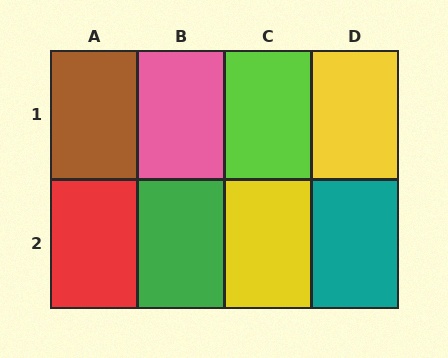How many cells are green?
1 cell is green.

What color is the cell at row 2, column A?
Red.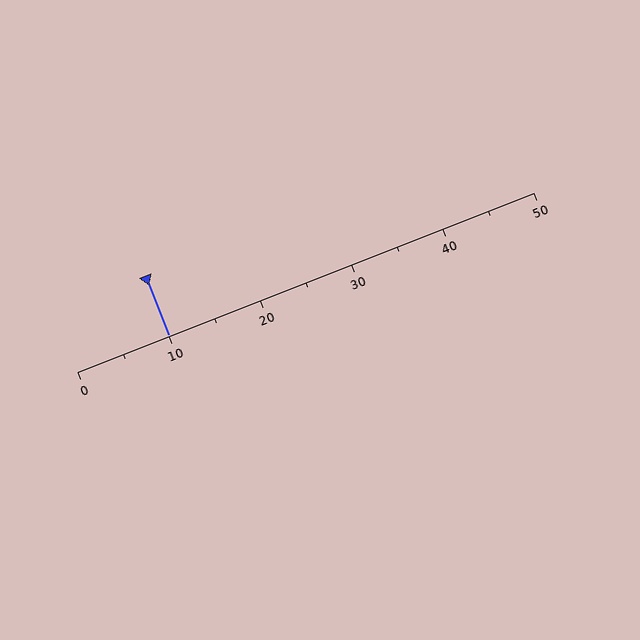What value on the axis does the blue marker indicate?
The marker indicates approximately 10.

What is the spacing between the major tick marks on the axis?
The major ticks are spaced 10 apart.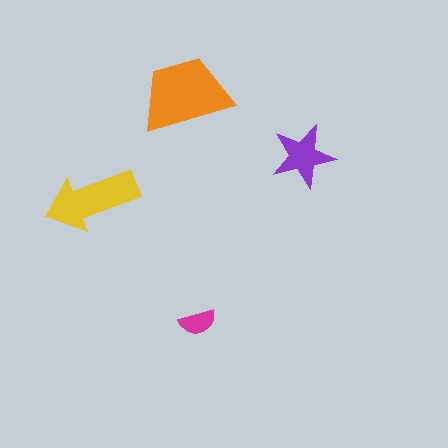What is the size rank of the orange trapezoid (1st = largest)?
1st.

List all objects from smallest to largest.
The magenta semicircle, the purple star, the yellow arrow, the orange trapezoid.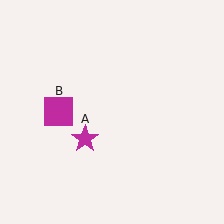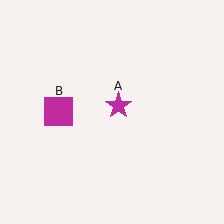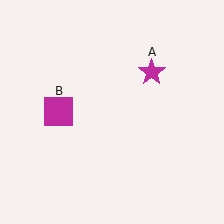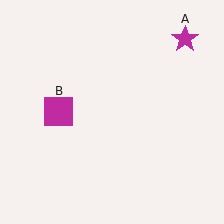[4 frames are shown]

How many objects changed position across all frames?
1 object changed position: magenta star (object A).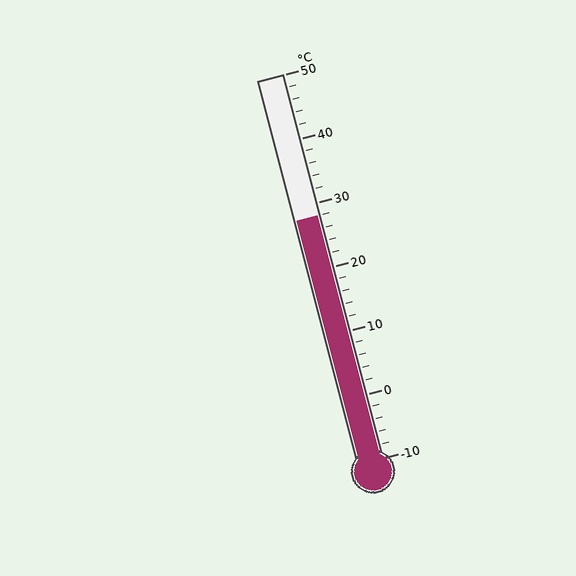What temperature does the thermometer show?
The thermometer shows approximately 28°C.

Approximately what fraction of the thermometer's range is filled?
The thermometer is filled to approximately 65% of its range.